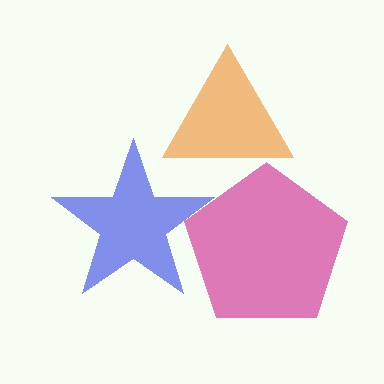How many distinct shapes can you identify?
There are 3 distinct shapes: a magenta pentagon, a blue star, an orange triangle.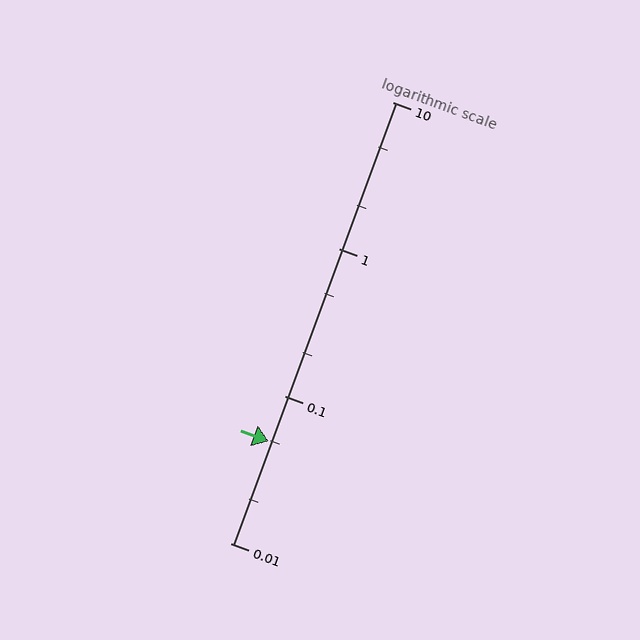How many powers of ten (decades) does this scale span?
The scale spans 3 decades, from 0.01 to 10.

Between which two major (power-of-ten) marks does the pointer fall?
The pointer is between 0.01 and 0.1.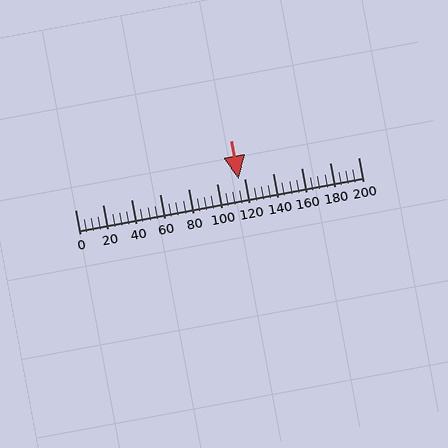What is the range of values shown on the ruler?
The ruler shows values from 0 to 200.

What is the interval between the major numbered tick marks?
The major tick marks are spaced 20 units apart.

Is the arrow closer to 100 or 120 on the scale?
The arrow is closer to 120.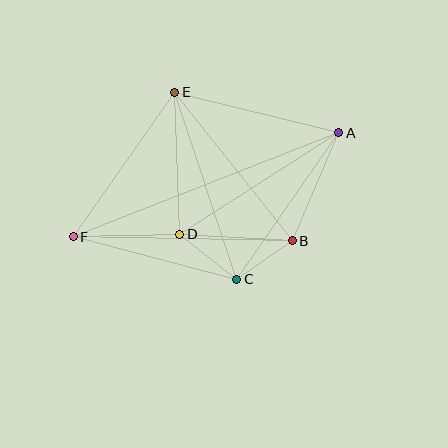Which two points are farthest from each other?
Points A and F are farthest from each other.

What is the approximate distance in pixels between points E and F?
The distance between E and F is approximately 177 pixels.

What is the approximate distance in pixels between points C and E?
The distance between C and E is approximately 197 pixels.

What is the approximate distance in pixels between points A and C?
The distance between A and C is approximately 179 pixels.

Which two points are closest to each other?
Points B and C are closest to each other.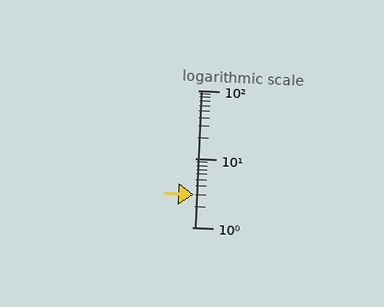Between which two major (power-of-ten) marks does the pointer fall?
The pointer is between 1 and 10.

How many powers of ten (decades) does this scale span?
The scale spans 2 decades, from 1 to 100.